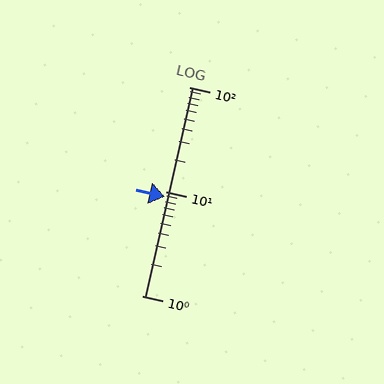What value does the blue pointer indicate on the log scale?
The pointer indicates approximately 8.8.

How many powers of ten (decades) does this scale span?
The scale spans 2 decades, from 1 to 100.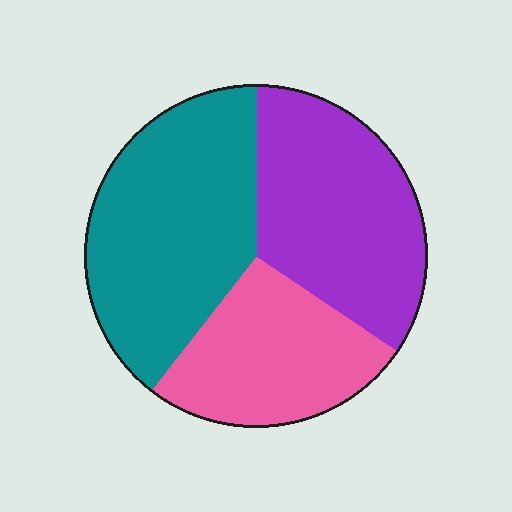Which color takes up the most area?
Teal, at roughly 40%.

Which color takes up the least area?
Pink, at roughly 25%.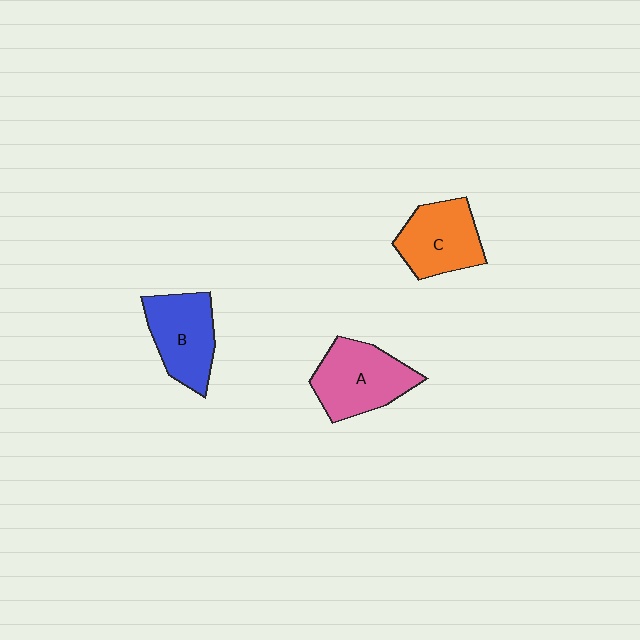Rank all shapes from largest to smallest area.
From largest to smallest: A (pink), B (blue), C (orange).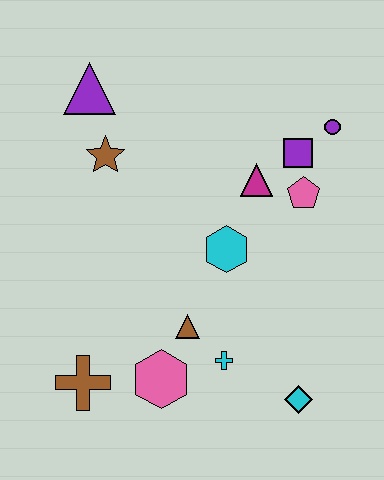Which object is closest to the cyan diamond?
The cyan cross is closest to the cyan diamond.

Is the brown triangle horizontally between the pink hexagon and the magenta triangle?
Yes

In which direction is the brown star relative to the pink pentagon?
The brown star is to the left of the pink pentagon.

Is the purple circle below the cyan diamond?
No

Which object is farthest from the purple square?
The brown cross is farthest from the purple square.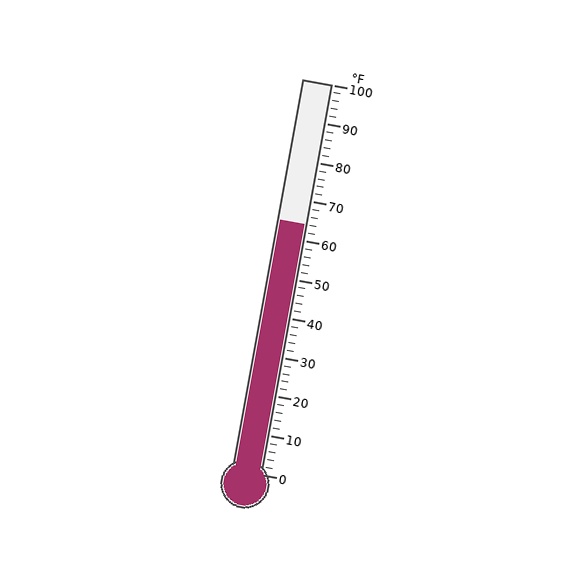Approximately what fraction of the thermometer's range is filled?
The thermometer is filled to approximately 65% of its range.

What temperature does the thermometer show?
The thermometer shows approximately 64°F.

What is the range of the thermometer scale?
The thermometer scale ranges from 0°F to 100°F.